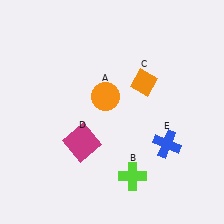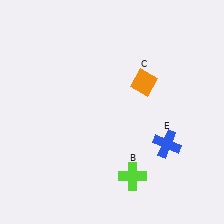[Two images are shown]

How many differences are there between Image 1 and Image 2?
There are 2 differences between the two images.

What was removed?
The magenta square (D), the orange circle (A) were removed in Image 2.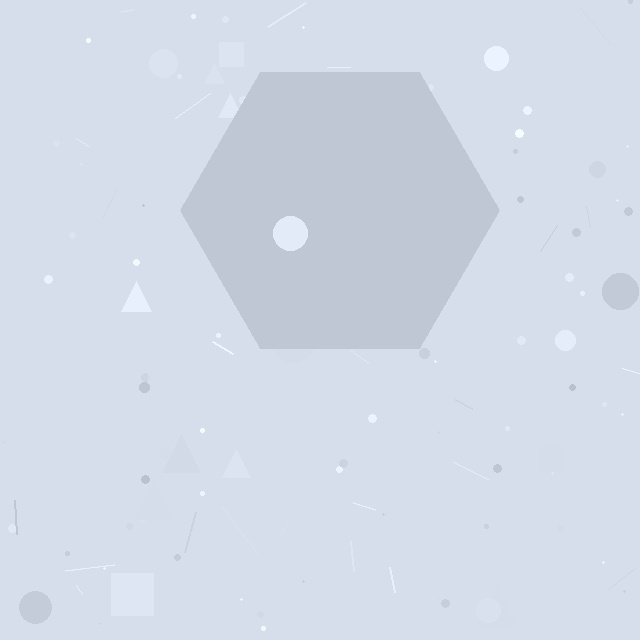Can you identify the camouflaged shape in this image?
The camouflaged shape is a hexagon.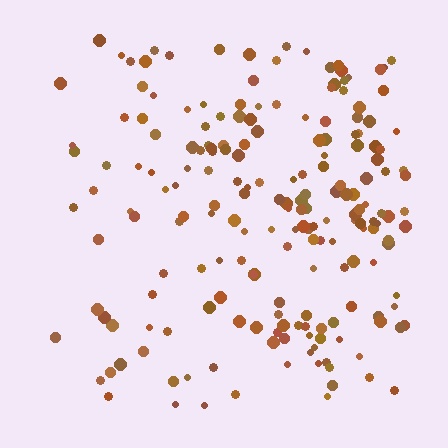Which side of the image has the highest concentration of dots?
The right.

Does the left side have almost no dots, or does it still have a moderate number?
Still a moderate number, just noticeably fewer than the right.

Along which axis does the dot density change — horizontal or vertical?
Horizontal.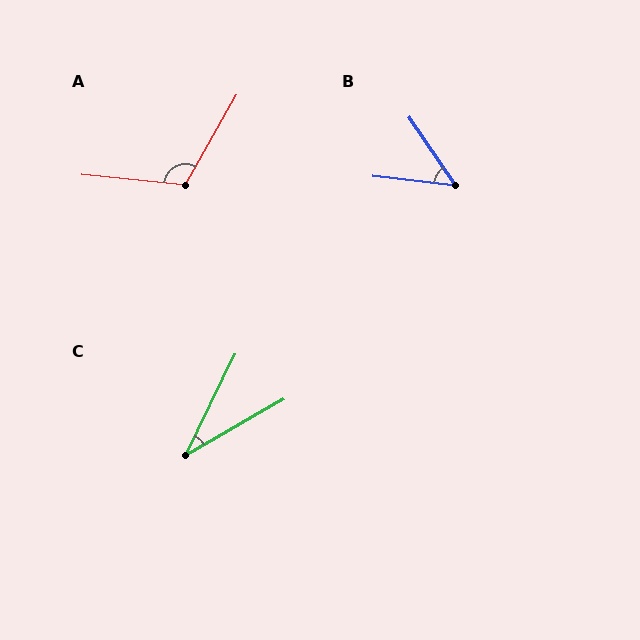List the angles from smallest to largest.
C (34°), B (49°), A (114°).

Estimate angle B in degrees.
Approximately 49 degrees.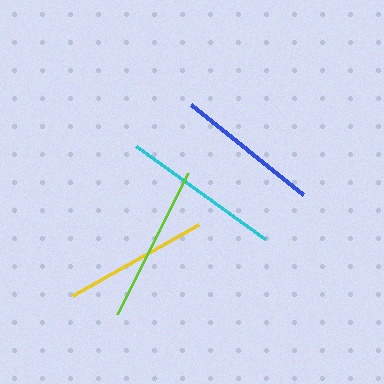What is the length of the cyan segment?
The cyan segment is approximately 160 pixels long.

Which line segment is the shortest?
The blue line is the shortest at approximately 143 pixels.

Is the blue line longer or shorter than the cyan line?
The cyan line is longer than the blue line.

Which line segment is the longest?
The cyan line is the longest at approximately 160 pixels.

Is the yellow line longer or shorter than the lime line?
The lime line is longer than the yellow line.